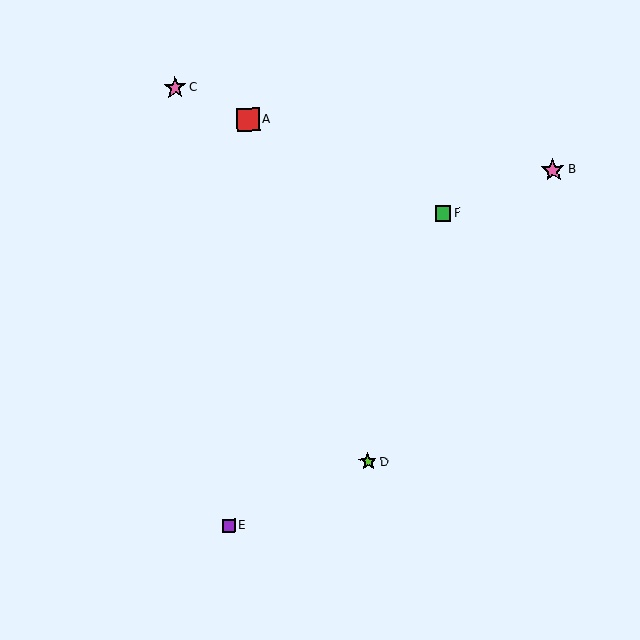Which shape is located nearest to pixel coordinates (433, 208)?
The green square (labeled F) at (443, 213) is nearest to that location.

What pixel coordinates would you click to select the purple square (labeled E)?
Click at (229, 525) to select the purple square E.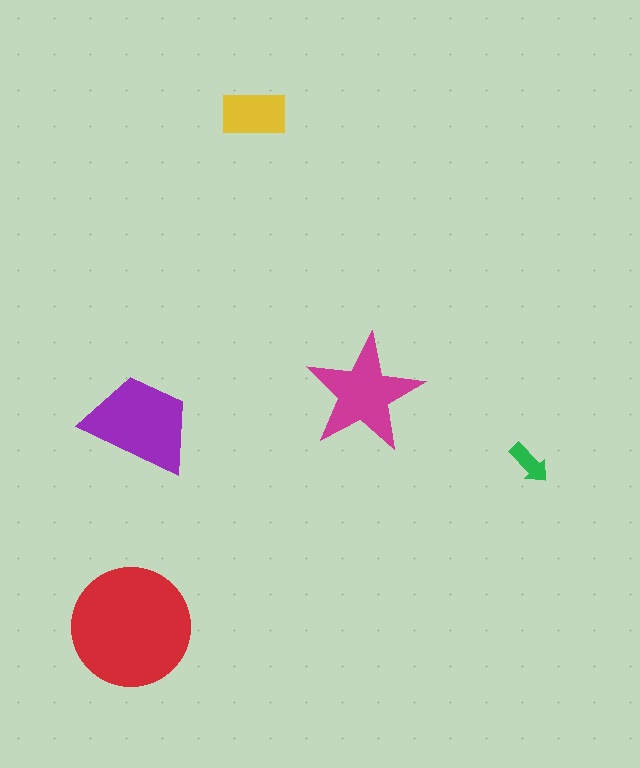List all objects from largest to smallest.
The red circle, the purple trapezoid, the magenta star, the yellow rectangle, the green arrow.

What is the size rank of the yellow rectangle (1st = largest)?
4th.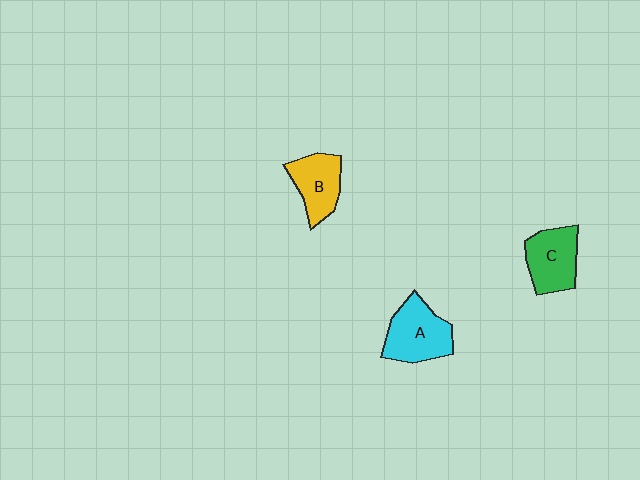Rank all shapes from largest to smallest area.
From largest to smallest: A (cyan), C (green), B (yellow).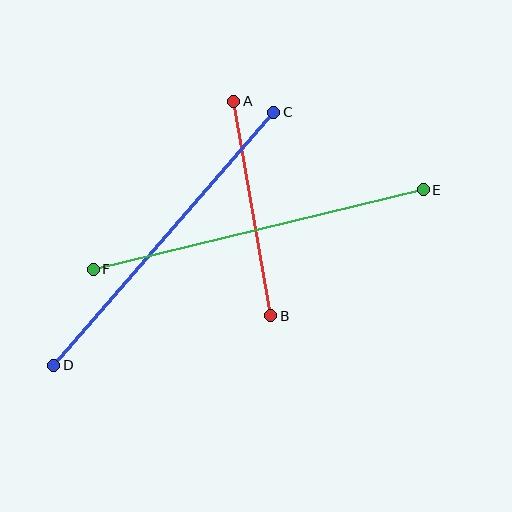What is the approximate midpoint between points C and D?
The midpoint is at approximately (164, 239) pixels.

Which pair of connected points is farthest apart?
Points E and F are farthest apart.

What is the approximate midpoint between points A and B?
The midpoint is at approximately (252, 208) pixels.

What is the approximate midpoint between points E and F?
The midpoint is at approximately (258, 230) pixels.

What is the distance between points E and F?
The distance is approximately 340 pixels.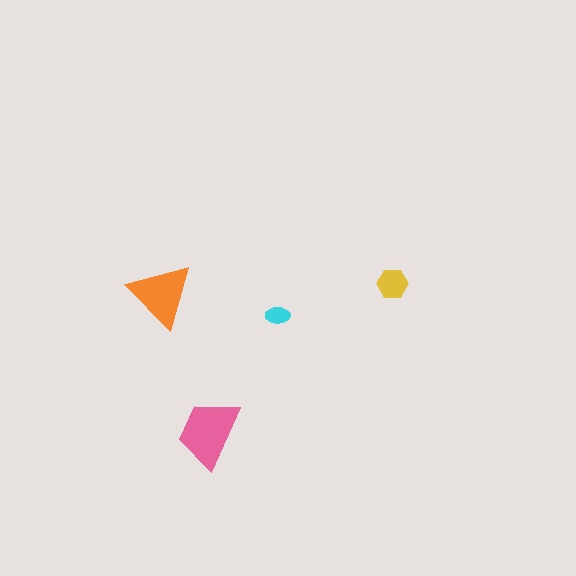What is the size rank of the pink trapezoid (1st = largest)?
1st.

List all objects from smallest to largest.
The cyan ellipse, the yellow hexagon, the orange triangle, the pink trapezoid.